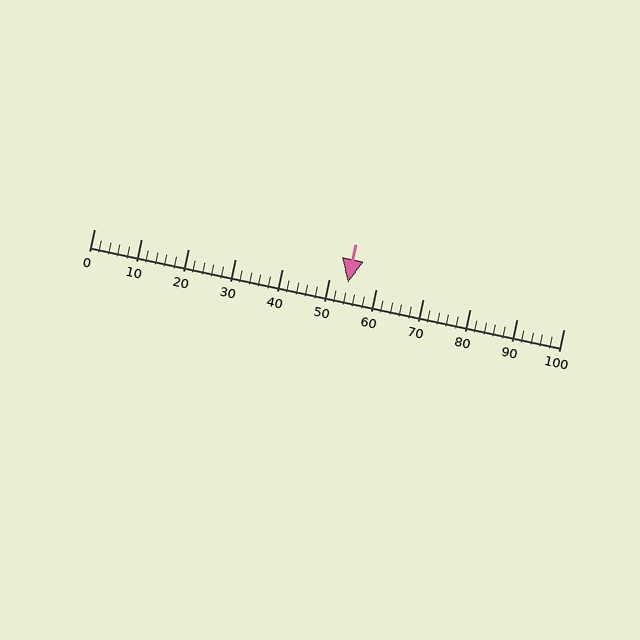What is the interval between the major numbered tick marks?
The major tick marks are spaced 10 units apart.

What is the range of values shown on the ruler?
The ruler shows values from 0 to 100.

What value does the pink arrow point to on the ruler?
The pink arrow points to approximately 54.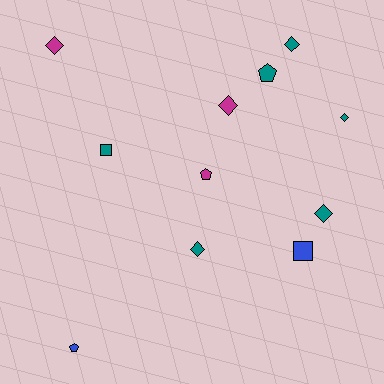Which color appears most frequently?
Teal, with 6 objects.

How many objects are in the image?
There are 11 objects.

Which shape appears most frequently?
Diamond, with 6 objects.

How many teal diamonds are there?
There are 4 teal diamonds.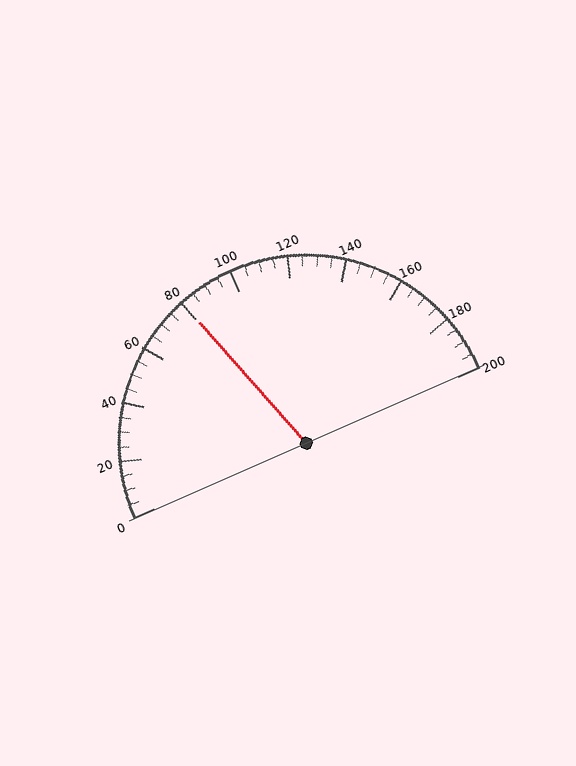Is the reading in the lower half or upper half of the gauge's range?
The reading is in the lower half of the range (0 to 200).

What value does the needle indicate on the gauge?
The needle indicates approximately 80.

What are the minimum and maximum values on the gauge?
The gauge ranges from 0 to 200.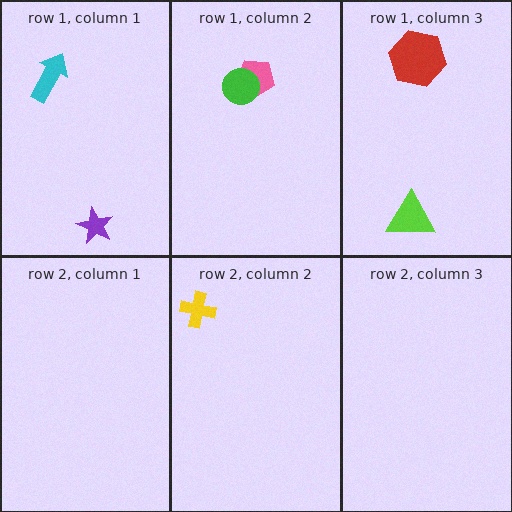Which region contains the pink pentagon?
The row 1, column 2 region.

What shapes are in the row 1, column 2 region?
The pink pentagon, the green circle.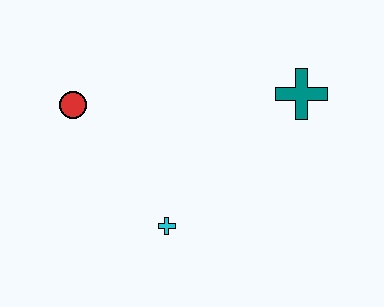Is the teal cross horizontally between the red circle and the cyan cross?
No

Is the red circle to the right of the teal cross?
No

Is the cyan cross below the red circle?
Yes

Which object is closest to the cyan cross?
The red circle is closest to the cyan cross.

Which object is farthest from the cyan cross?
The teal cross is farthest from the cyan cross.